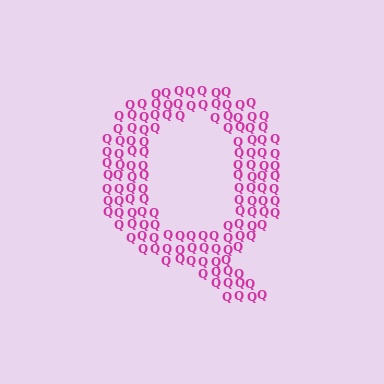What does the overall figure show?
The overall figure shows the letter Q.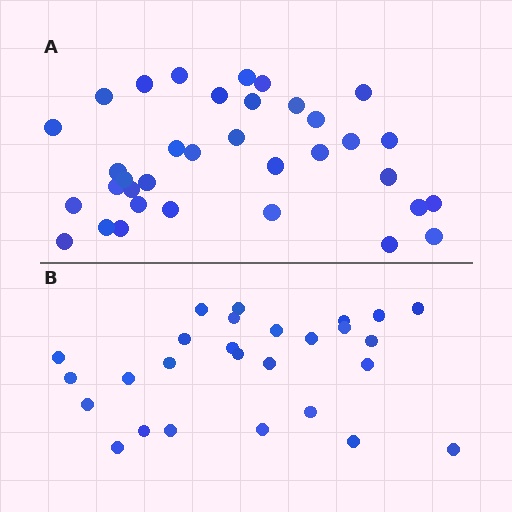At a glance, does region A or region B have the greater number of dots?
Region A (the top region) has more dots.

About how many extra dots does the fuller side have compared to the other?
Region A has roughly 8 or so more dots than region B.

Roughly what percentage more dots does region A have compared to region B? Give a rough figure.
About 30% more.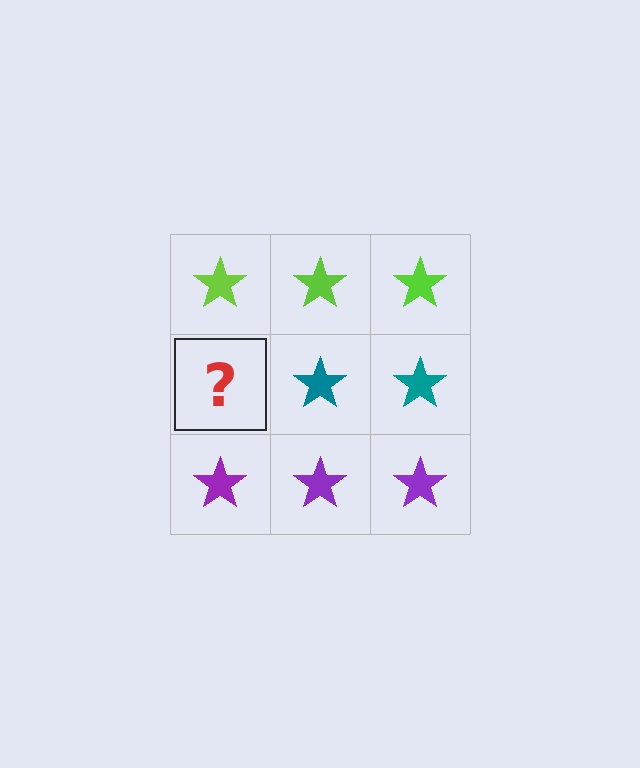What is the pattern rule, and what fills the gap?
The rule is that each row has a consistent color. The gap should be filled with a teal star.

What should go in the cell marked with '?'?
The missing cell should contain a teal star.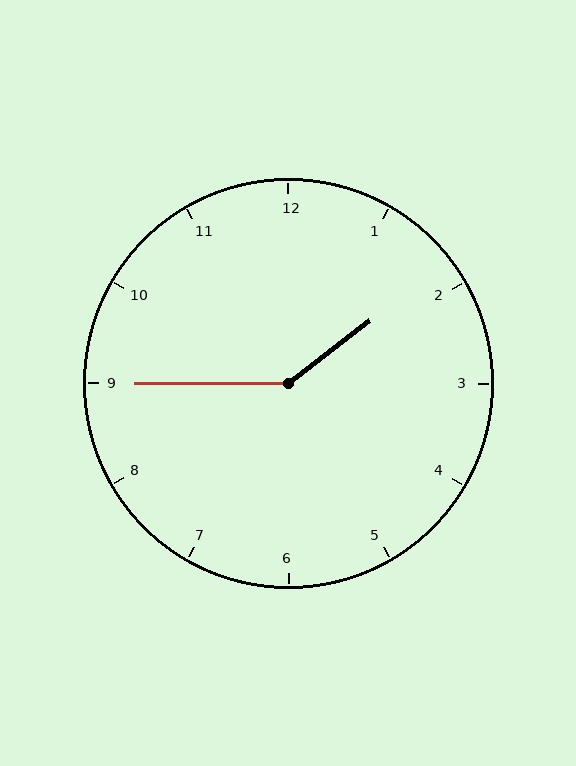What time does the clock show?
1:45.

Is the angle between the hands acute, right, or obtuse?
It is obtuse.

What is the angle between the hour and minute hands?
Approximately 142 degrees.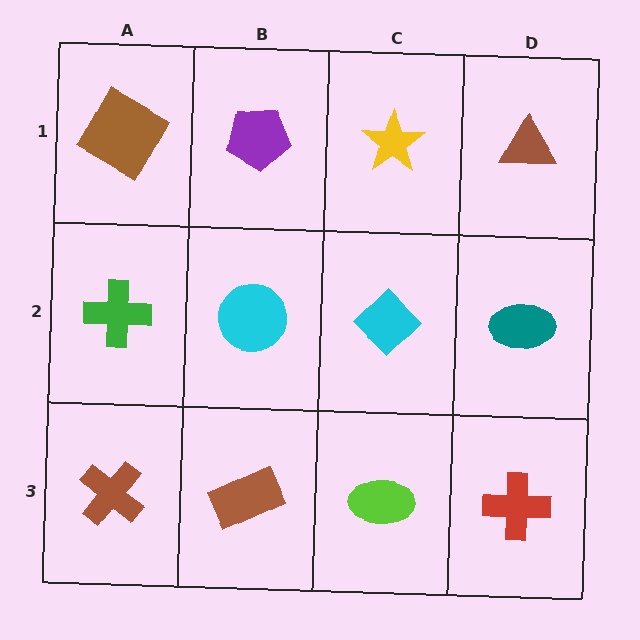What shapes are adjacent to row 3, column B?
A cyan circle (row 2, column B), a brown cross (row 3, column A), a lime ellipse (row 3, column C).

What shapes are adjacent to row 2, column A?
A brown square (row 1, column A), a brown cross (row 3, column A), a cyan circle (row 2, column B).